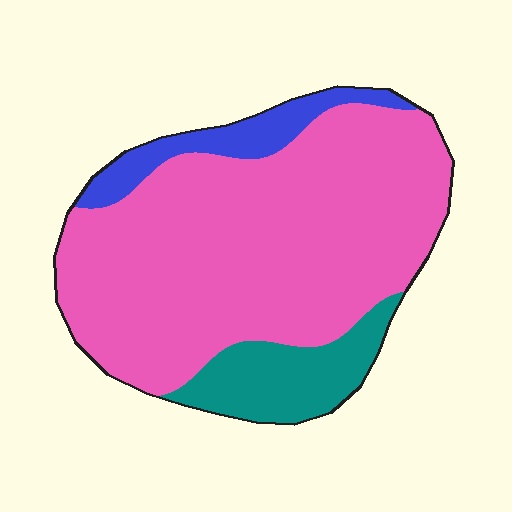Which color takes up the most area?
Pink, at roughly 75%.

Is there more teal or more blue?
Teal.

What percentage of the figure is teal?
Teal takes up about one eighth (1/8) of the figure.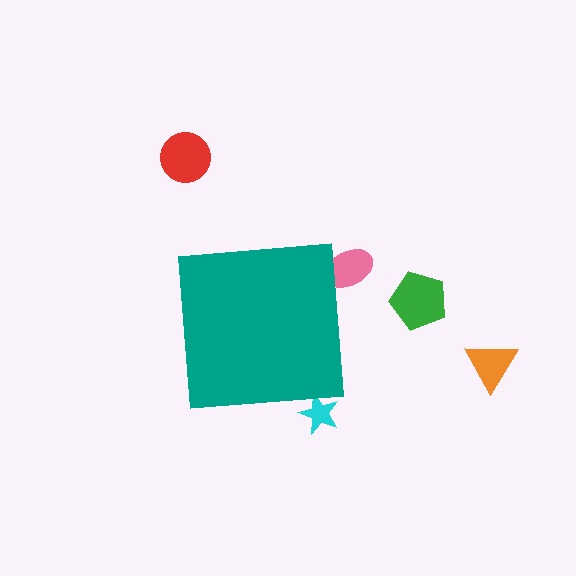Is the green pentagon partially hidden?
No, the green pentagon is fully visible.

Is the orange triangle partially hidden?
No, the orange triangle is fully visible.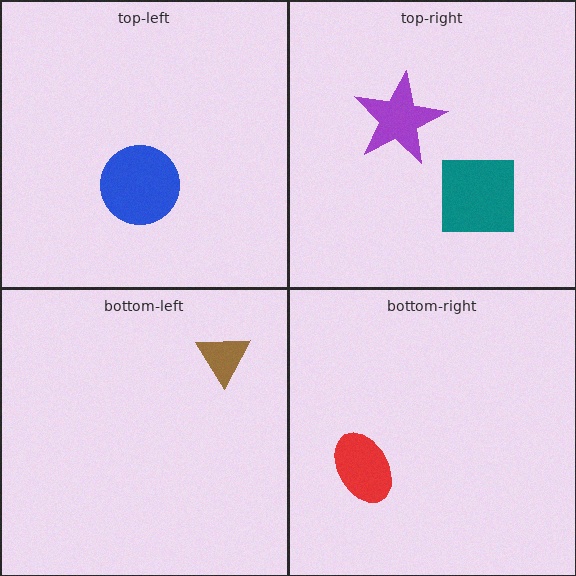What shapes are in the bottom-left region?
The brown triangle.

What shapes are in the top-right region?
The teal square, the purple star.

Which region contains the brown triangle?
The bottom-left region.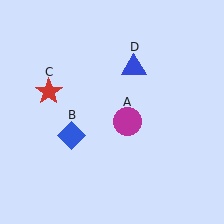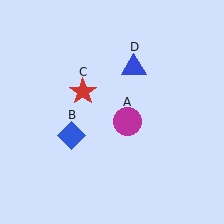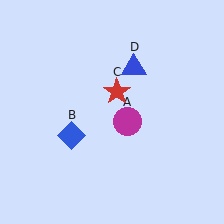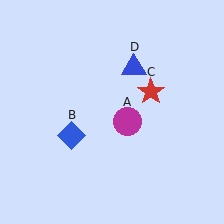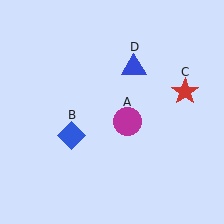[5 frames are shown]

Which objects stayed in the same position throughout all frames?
Magenta circle (object A) and blue diamond (object B) and blue triangle (object D) remained stationary.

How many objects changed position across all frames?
1 object changed position: red star (object C).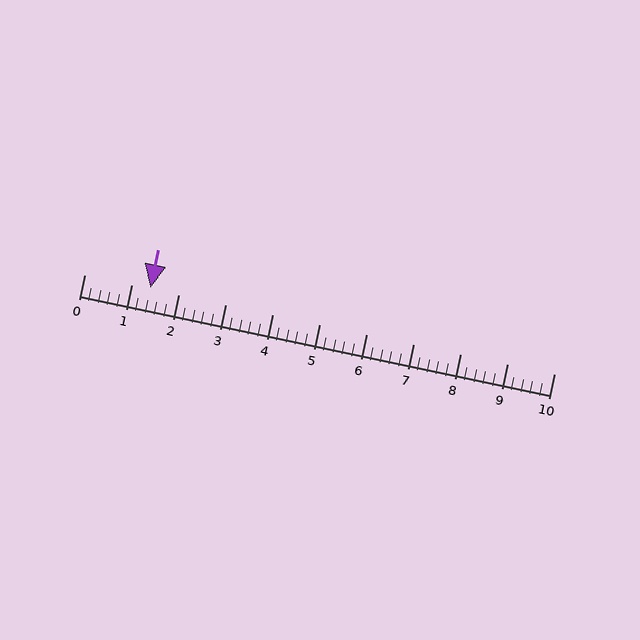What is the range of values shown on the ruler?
The ruler shows values from 0 to 10.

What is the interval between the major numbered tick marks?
The major tick marks are spaced 1 units apart.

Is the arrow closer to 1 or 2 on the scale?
The arrow is closer to 1.